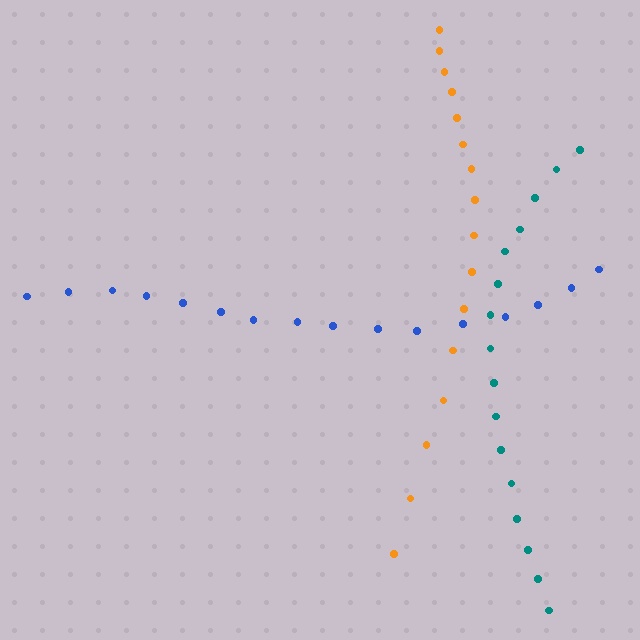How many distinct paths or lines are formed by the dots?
There are 3 distinct paths.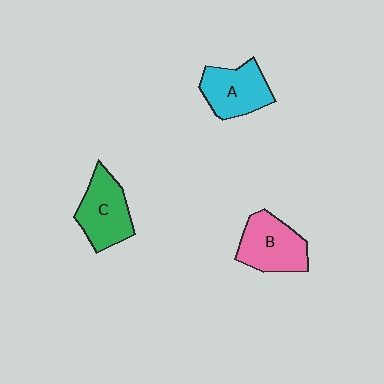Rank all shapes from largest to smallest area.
From largest to smallest: B (pink), C (green), A (cyan).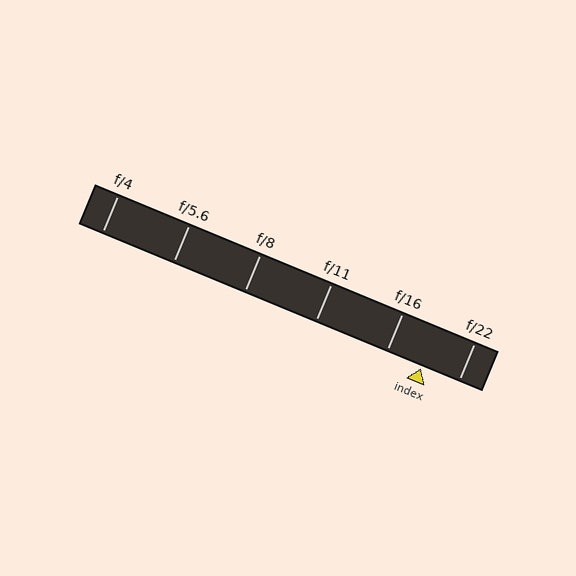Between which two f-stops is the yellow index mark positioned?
The index mark is between f/16 and f/22.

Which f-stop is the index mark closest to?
The index mark is closest to f/16.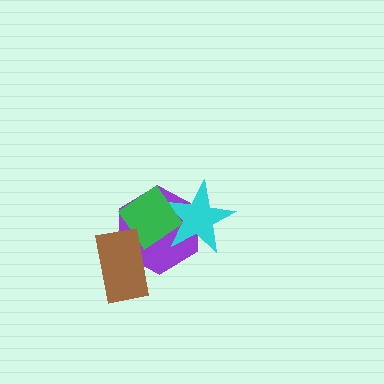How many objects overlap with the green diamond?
3 objects overlap with the green diamond.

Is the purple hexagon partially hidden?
Yes, it is partially covered by another shape.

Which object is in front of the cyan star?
The green diamond is in front of the cyan star.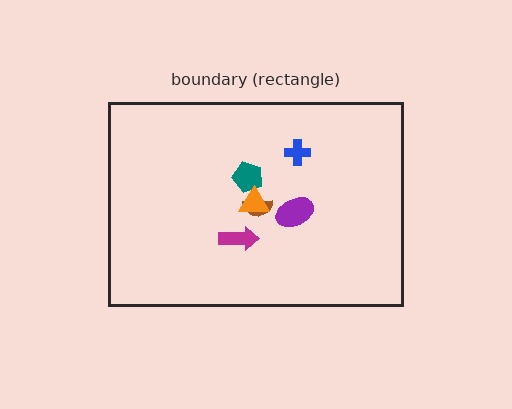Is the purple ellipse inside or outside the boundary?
Inside.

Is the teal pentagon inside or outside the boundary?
Inside.